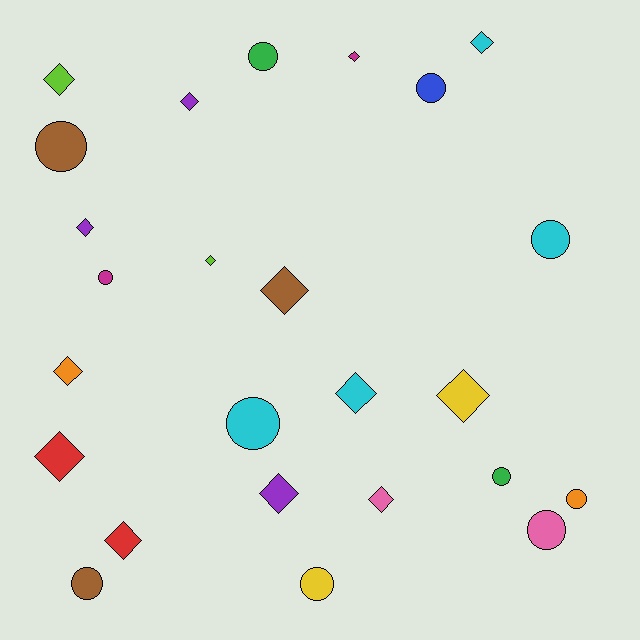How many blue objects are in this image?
There is 1 blue object.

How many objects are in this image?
There are 25 objects.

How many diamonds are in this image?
There are 14 diamonds.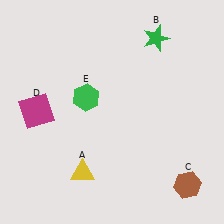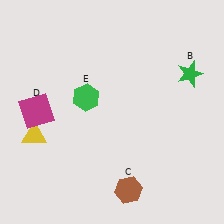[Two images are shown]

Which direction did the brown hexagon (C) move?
The brown hexagon (C) moved left.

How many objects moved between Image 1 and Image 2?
3 objects moved between the two images.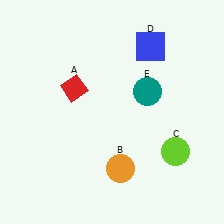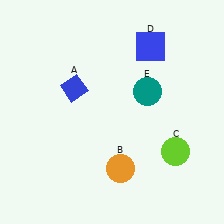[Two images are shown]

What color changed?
The diamond (A) changed from red in Image 1 to blue in Image 2.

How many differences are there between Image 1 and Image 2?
There is 1 difference between the two images.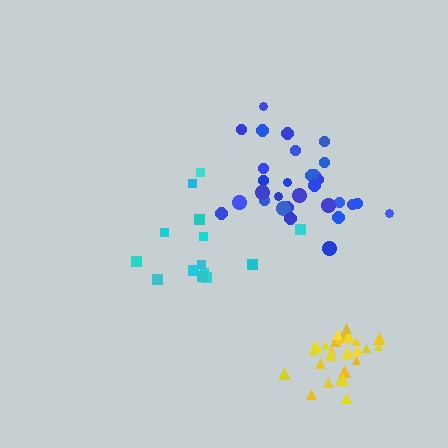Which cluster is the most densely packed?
Yellow.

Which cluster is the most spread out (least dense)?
Cyan.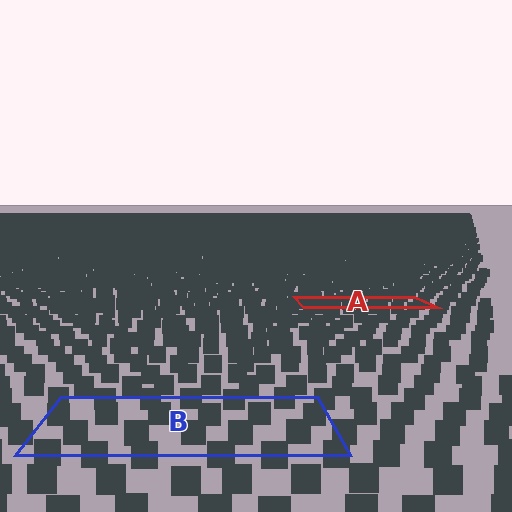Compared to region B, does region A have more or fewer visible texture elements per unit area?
Region A has more texture elements per unit area — they are packed more densely because it is farther away.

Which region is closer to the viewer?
Region B is closer. The texture elements there are larger and more spread out.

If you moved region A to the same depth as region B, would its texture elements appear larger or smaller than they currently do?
They would appear larger. At a closer depth, the same texture elements are projected at a bigger on-screen size.